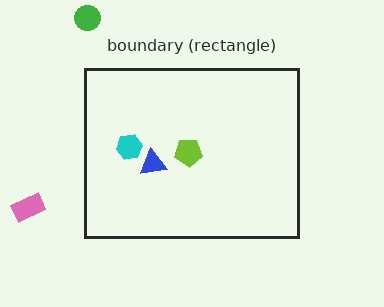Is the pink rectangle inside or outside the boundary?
Outside.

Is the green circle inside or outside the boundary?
Outside.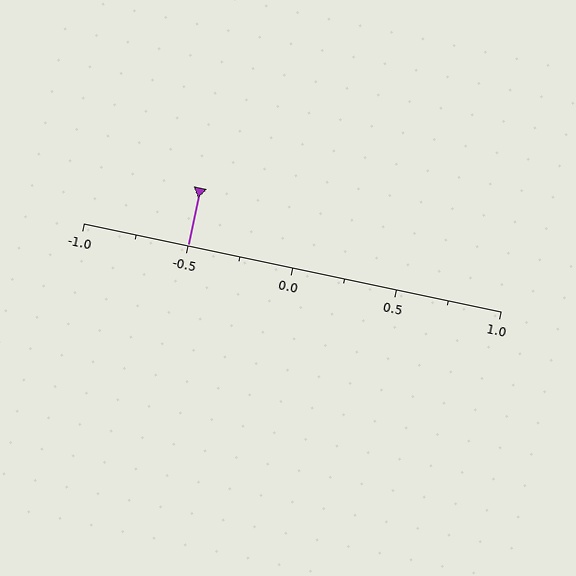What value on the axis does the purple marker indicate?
The marker indicates approximately -0.5.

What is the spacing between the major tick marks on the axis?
The major ticks are spaced 0.5 apart.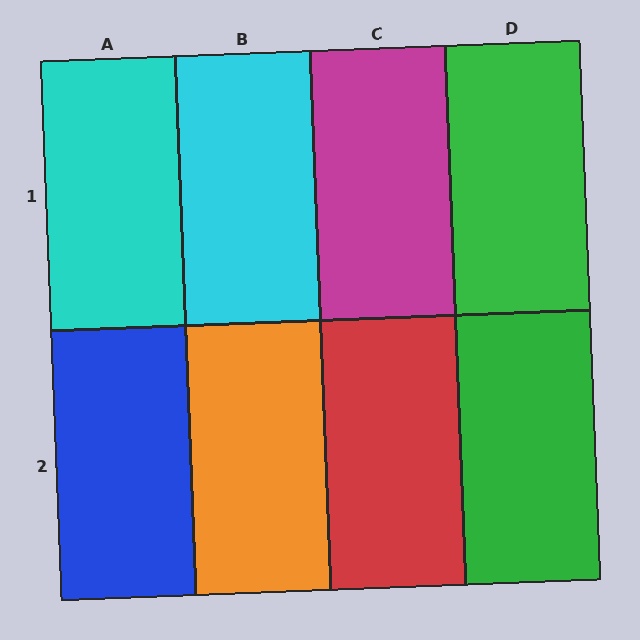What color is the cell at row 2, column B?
Orange.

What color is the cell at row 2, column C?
Red.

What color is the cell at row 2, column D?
Green.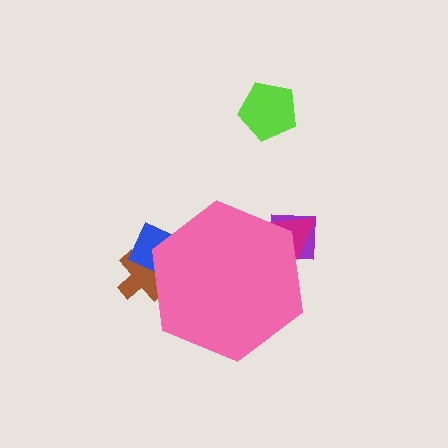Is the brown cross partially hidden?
Yes, the brown cross is partially hidden behind the pink hexagon.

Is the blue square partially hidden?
Yes, the blue square is partially hidden behind the pink hexagon.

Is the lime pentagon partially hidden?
No, the lime pentagon is fully visible.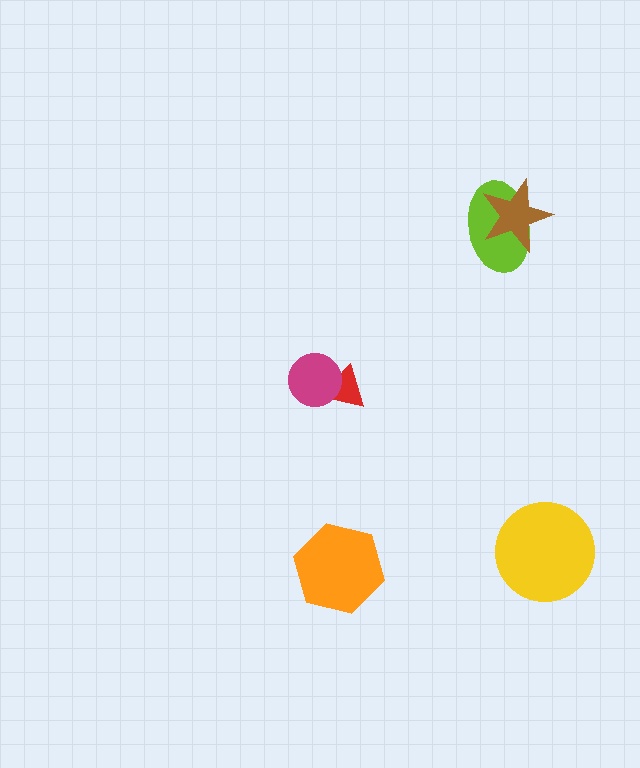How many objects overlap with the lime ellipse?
1 object overlaps with the lime ellipse.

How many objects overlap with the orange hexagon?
0 objects overlap with the orange hexagon.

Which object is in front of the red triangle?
The magenta circle is in front of the red triangle.